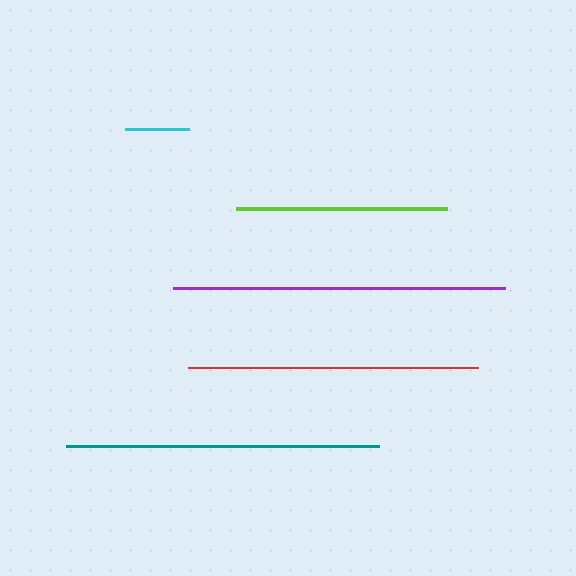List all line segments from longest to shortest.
From longest to shortest: purple, teal, red, lime, cyan.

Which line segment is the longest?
The purple line is the longest at approximately 331 pixels.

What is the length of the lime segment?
The lime segment is approximately 211 pixels long.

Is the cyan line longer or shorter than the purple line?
The purple line is longer than the cyan line.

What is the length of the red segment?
The red segment is approximately 290 pixels long.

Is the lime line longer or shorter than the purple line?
The purple line is longer than the lime line.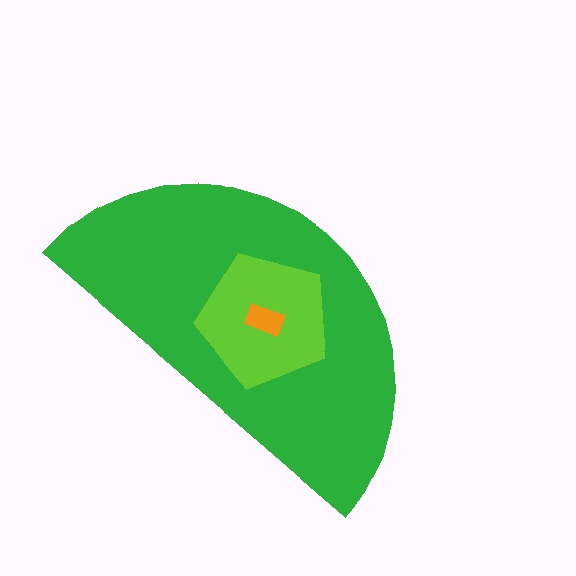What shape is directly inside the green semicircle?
The lime pentagon.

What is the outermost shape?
The green semicircle.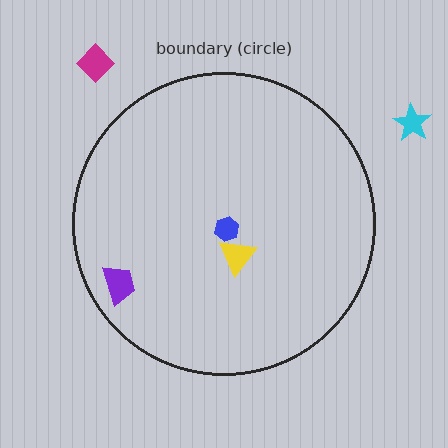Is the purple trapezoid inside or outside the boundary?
Inside.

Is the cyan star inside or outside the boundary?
Outside.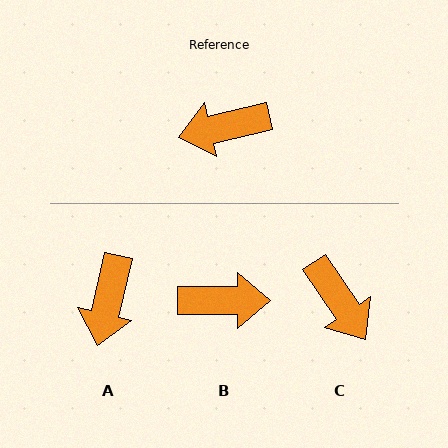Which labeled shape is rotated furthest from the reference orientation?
B, about 167 degrees away.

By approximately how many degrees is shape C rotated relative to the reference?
Approximately 111 degrees counter-clockwise.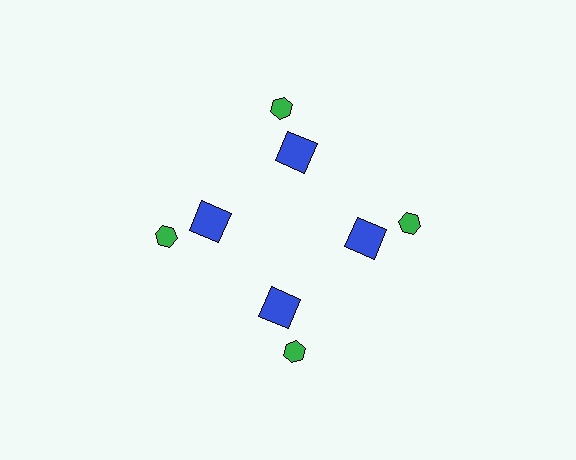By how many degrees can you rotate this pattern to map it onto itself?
The pattern maps onto itself every 90 degrees of rotation.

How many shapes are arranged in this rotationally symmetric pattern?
There are 8 shapes, arranged in 4 groups of 2.